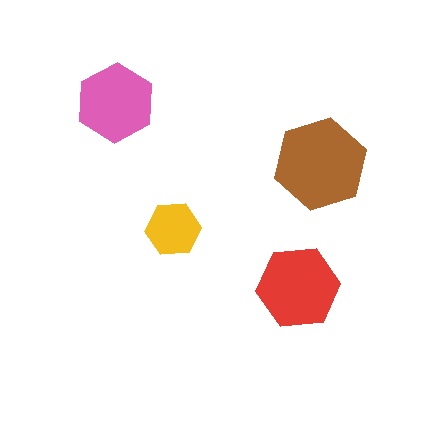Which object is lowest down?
The red hexagon is bottommost.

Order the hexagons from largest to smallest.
the brown one, the red one, the pink one, the yellow one.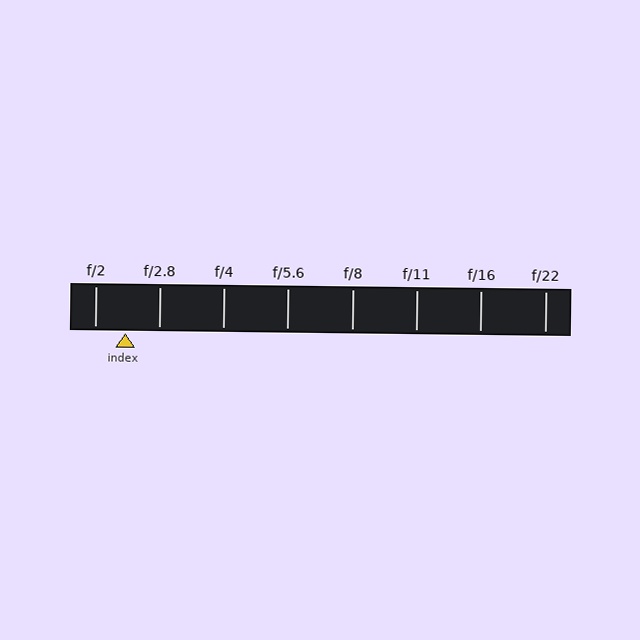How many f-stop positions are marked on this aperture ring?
There are 8 f-stop positions marked.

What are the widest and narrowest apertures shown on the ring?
The widest aperture shown is f/2 and the narrowest is f/22.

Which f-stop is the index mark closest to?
The index mark is closest to f/2.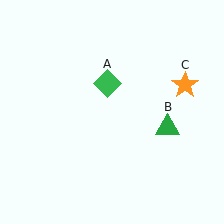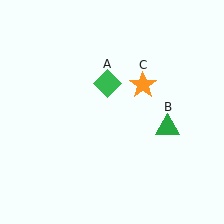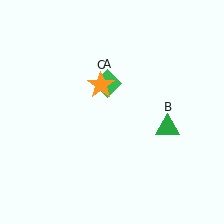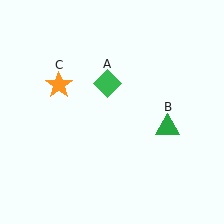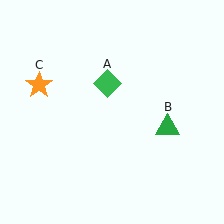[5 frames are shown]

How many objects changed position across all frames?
1 object changed position: orange star (object C).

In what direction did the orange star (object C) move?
The orange star (object C) moved left.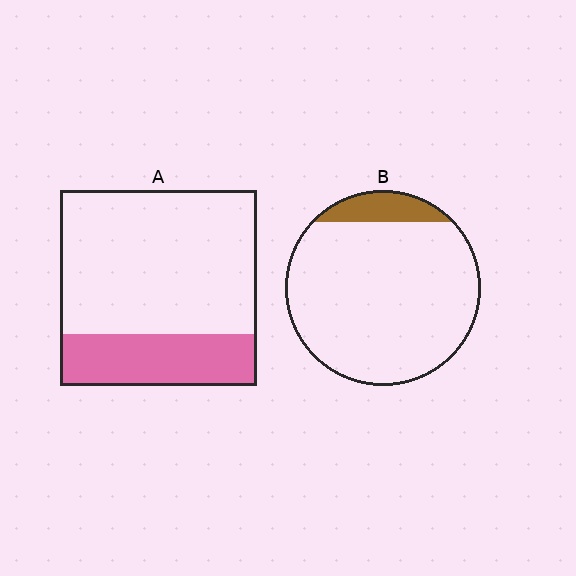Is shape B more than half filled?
No.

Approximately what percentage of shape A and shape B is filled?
A is approximately 25% and B is approximately 10%.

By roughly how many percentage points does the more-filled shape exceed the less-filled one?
By roughly 15 percentage points (A over B).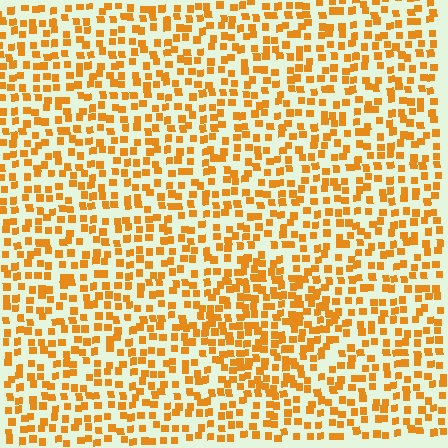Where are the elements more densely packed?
The elements are more densely packed inside the diamond boundary.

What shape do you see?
I see a diamond.